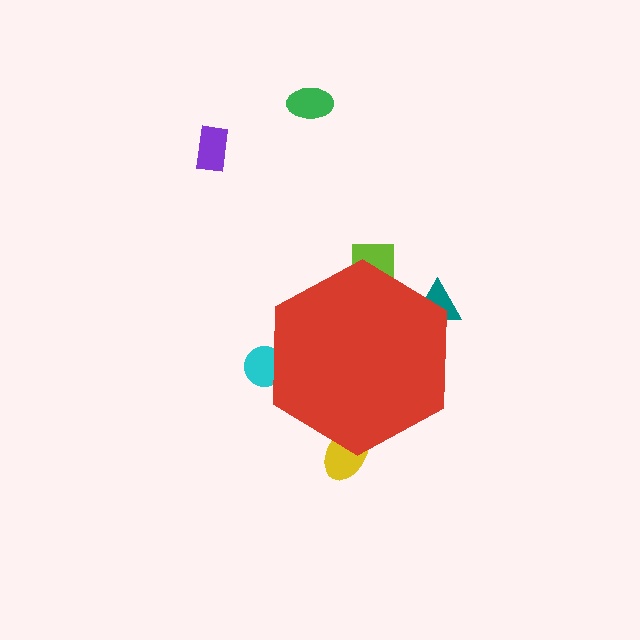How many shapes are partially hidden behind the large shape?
4 shapes are partially hidden.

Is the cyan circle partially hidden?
Yes, the cyan circle is partially hidden behind the red hexagon.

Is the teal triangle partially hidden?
Yes, the teal triangle is partially hidden behind the red hexagon.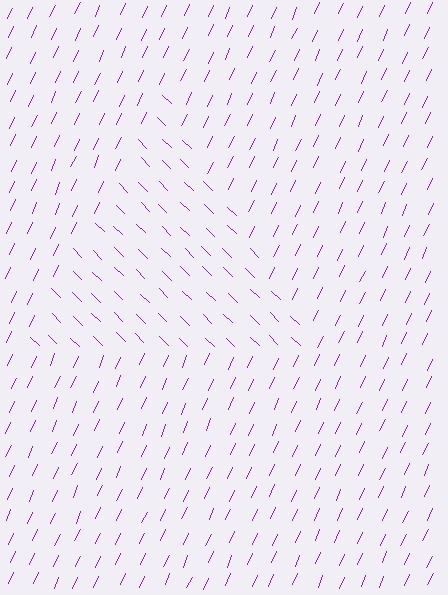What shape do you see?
I see a triangle.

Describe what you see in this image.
The image is filled with small purple line segments. A triangle region in the image has lines oriented differently from the surrounding lines, creating a visible texture boundary.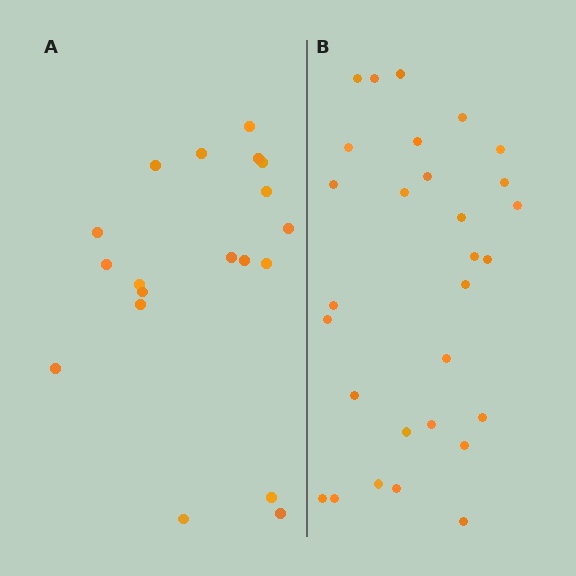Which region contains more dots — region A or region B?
Region B (the right region) has more dots.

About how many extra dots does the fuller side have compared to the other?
Region B has roughly 10 or so more dots than region A.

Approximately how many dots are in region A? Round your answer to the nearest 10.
About 20 dots. (The exact count is 19, which rounds to 20.)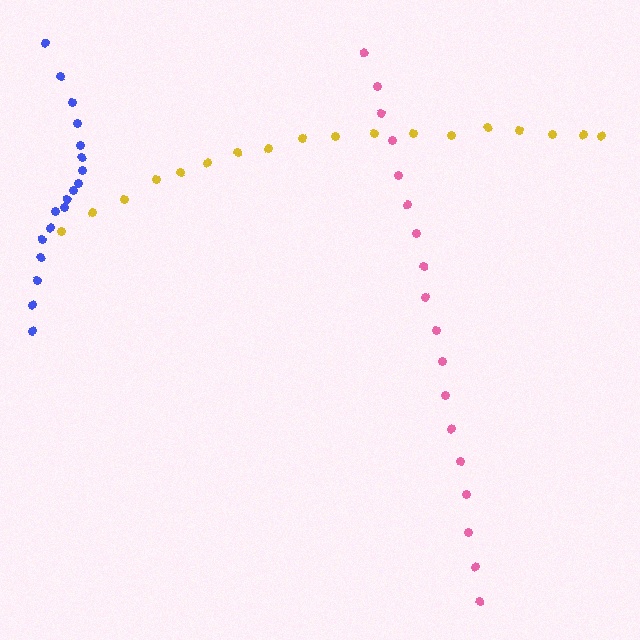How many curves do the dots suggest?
There are 3 distinct paths.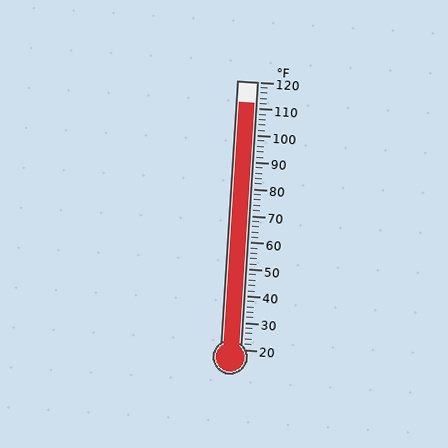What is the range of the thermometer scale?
The thermometer scale ranges from 20°F to 120°F.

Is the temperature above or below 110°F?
The temperature is above 110°F.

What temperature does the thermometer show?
The thermometer shows approximately 112°F.